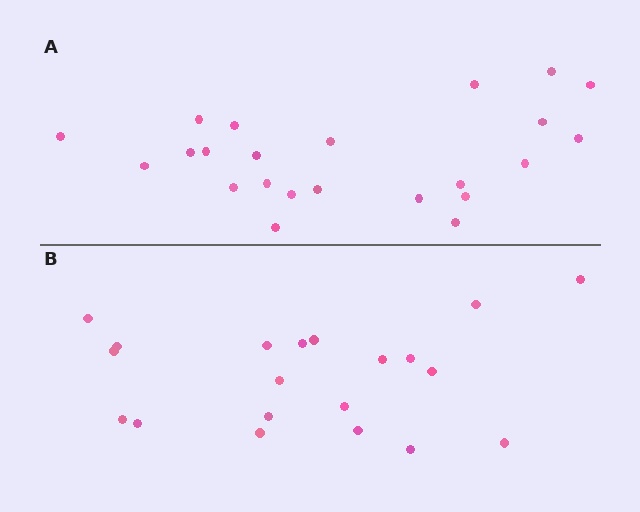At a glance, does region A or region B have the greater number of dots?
Region A (the top region) has more dots.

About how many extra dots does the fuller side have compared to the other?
Region A has just a few more — roughly 2 or 3 more dots than region B.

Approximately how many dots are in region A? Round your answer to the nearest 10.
About 20 dots. (The exact count is 23, which rounds to 20.)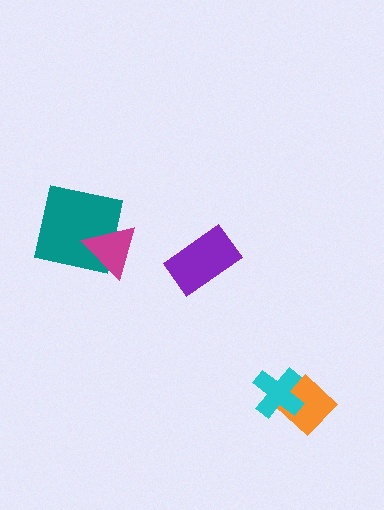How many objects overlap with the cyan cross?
1 object overlaps with the cyan cross.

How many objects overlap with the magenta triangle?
1 object overlaps with the magenta triangle.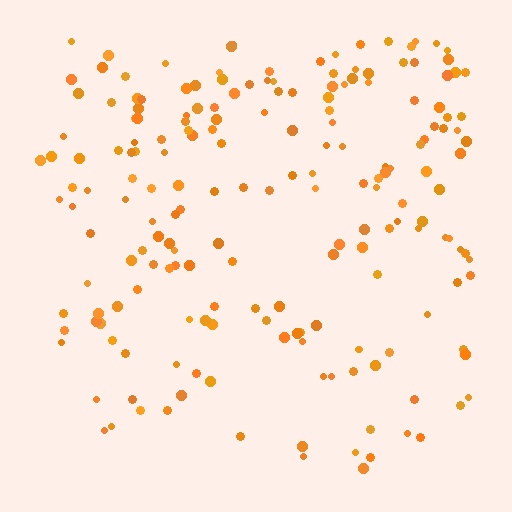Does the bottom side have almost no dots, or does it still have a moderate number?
Still a moderate number, just noticeably fewer than the top.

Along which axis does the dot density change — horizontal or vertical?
Vertical.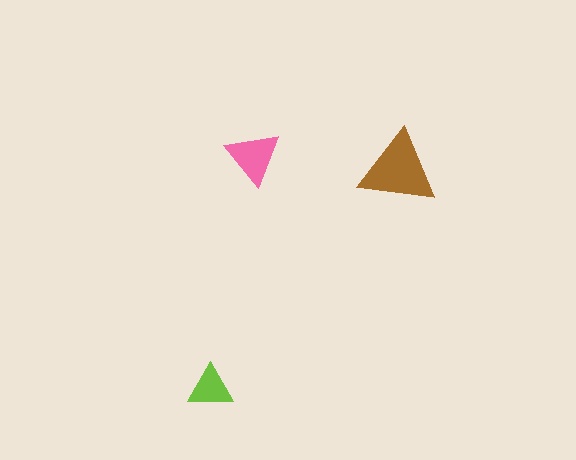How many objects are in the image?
There are 3 objects in the image.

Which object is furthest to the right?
The brown triangle is rightmost.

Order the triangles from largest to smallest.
the brown one, the pink one, the lime one.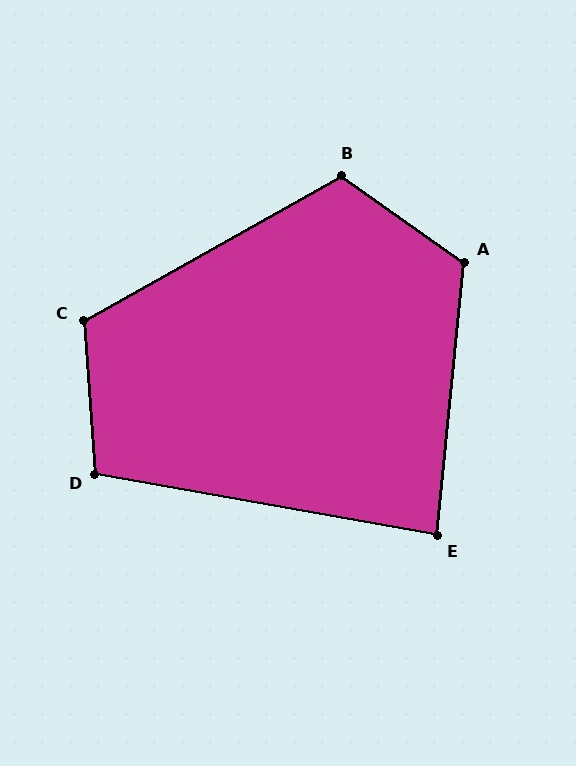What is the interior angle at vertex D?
Approximately 104 degrees (obtuse).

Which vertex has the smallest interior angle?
E, at approximately 85 degrees.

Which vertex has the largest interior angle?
A, at approximately 119 degrees.